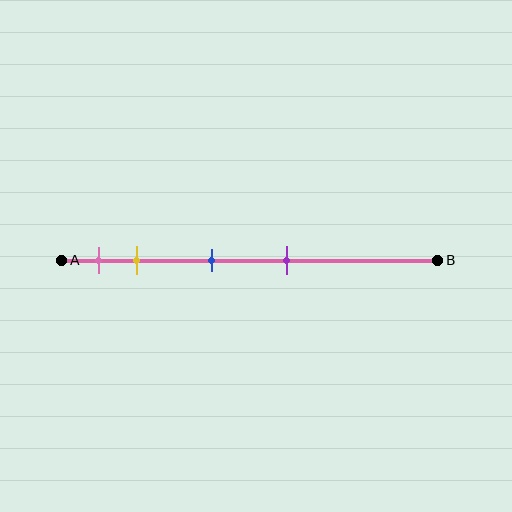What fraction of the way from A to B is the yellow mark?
The yellow mark is approximately 20% (0.2) of the way from A to B.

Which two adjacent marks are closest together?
The pink and yellow marks are the closest adjacent pair.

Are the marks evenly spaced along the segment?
No, the marks are not evenly spaced.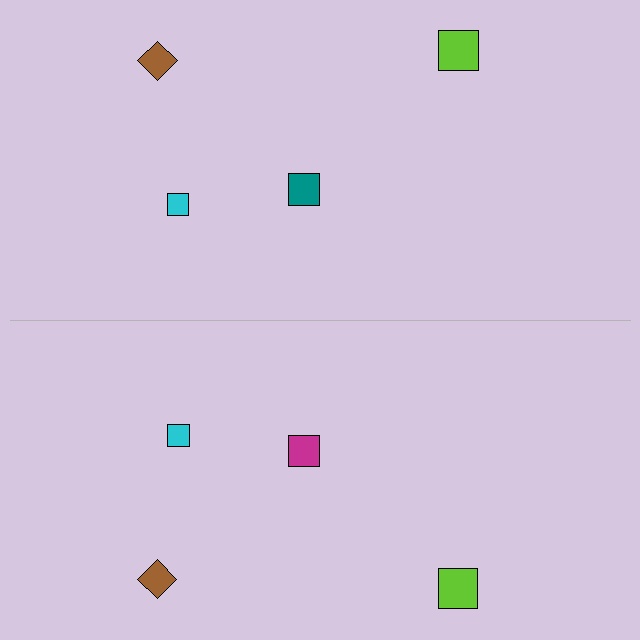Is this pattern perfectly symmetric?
No, the pattern is not perfectly symmetric. The magenta square on the bottom side breaks the symmetry — its mirror counterpart is teal.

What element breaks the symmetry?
The magenta square on the bottom side breaks the symmetry — its mirror counterpart is teal.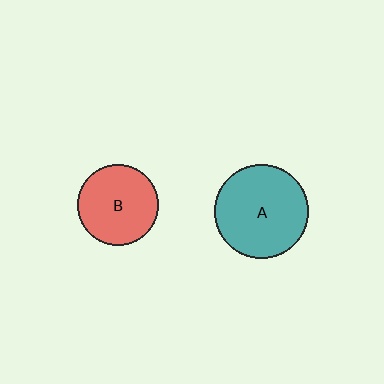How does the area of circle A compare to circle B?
Approximately 1.4 times.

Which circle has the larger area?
Circle A (teal).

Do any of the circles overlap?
No, none of the circles overlap.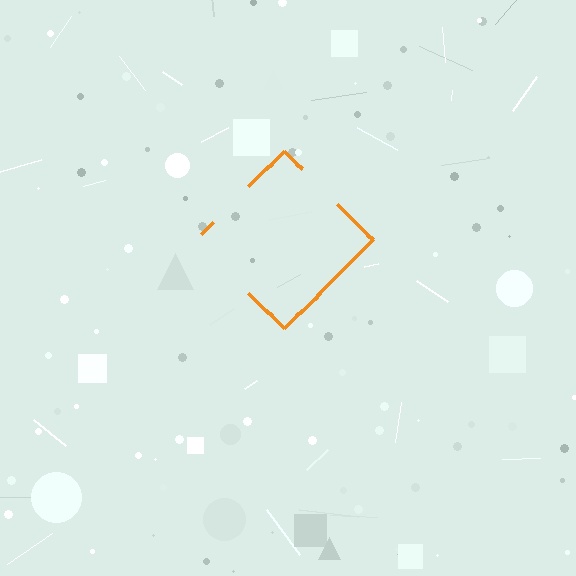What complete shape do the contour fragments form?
The contour fragments form a diamond.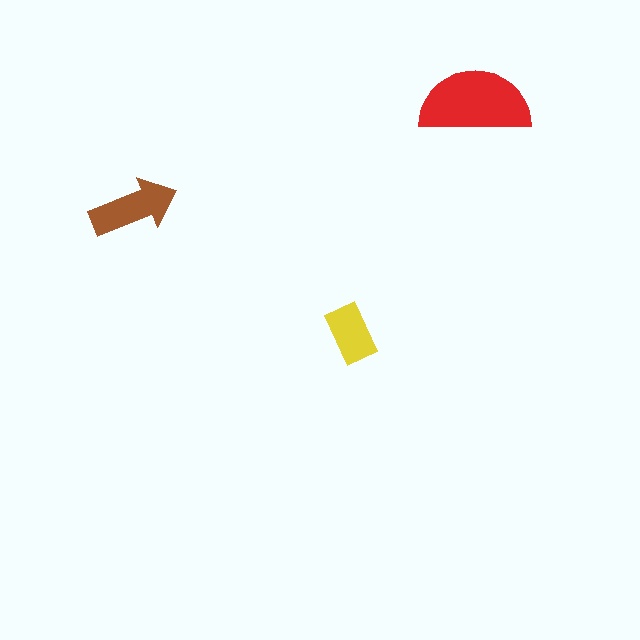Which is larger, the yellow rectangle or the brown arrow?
The brown arrow.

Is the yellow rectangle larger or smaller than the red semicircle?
Smaller.